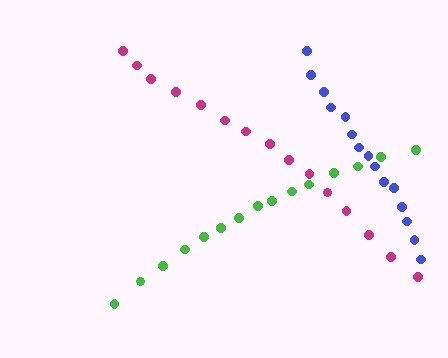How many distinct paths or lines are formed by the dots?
There are 3 distinct paths.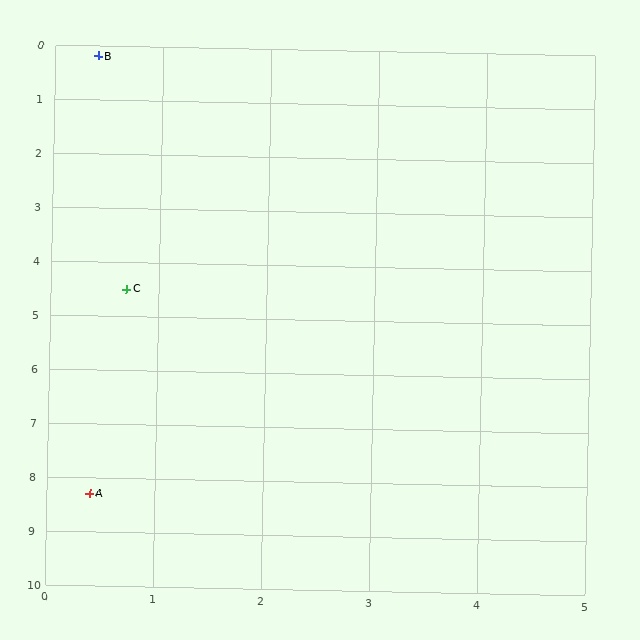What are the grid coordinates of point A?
Point A is at approximately (0.4, 8.3).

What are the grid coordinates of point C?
Point C is at approximately (0.7, 4.5).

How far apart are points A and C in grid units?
Points A and C are about 3.8 grid units apart.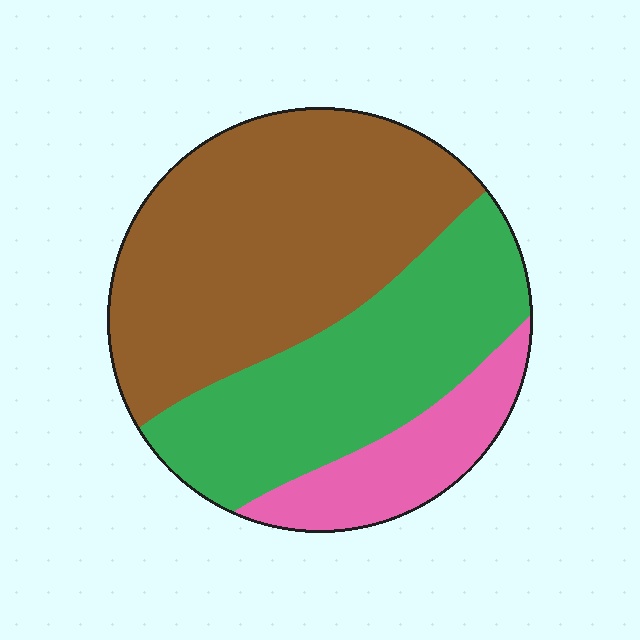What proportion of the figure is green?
Green takes up about one third (1/3) of the figure.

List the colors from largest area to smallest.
From largest to smallest: brown, green, pink.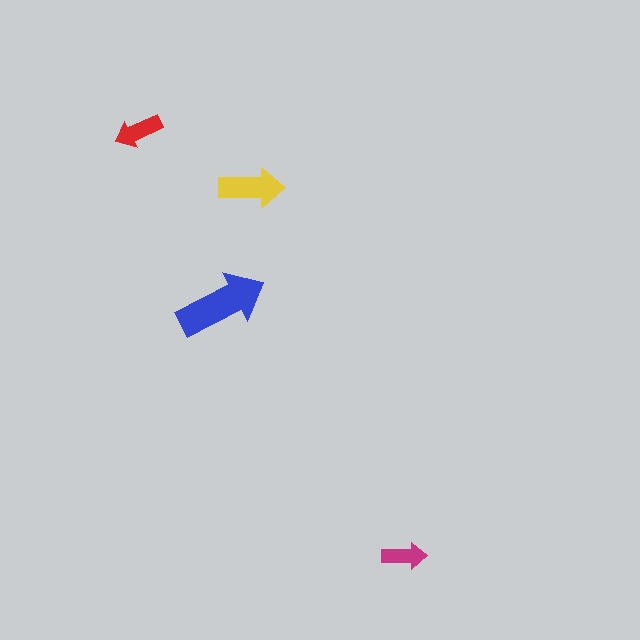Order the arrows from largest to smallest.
the blue one, the yellow one, the red one, the magenta one.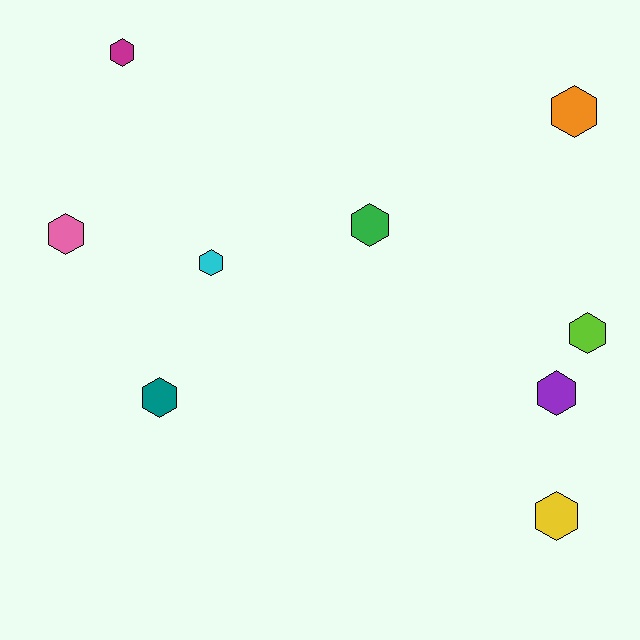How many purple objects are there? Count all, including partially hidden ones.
There is 1 purple object.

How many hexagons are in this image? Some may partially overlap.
There are 9 hexagons.